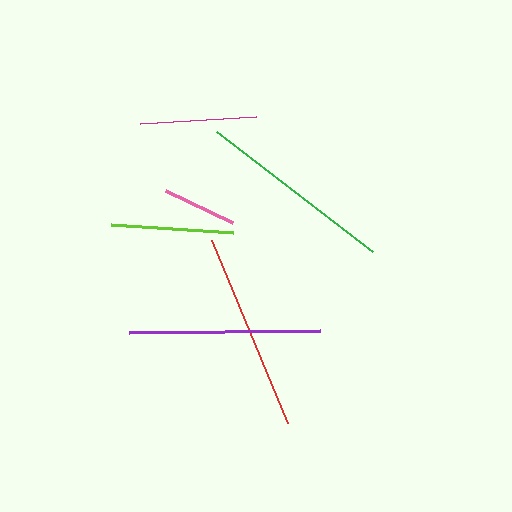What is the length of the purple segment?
The purple segment is approximately 191 pixels long.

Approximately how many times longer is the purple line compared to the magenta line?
The purple line is approximately 1.7 times the length of the magenta line.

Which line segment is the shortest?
The pink line is the shortest at approximately 75 pixels.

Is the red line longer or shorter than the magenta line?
The red line is longer than the magenta line.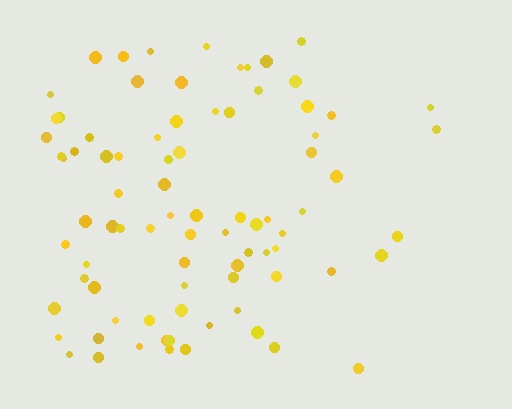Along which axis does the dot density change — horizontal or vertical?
Horizontal.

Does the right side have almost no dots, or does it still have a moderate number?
Still a moderate number, just noticeably fewer than the left.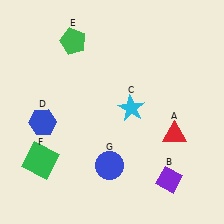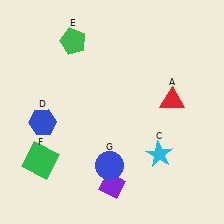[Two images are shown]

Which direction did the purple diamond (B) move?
The purple diamond (B) moved left.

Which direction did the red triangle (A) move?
The red triangle (A) moved up.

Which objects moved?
The objects that moved are: the red triangle (A), the purple diamond (B), the cyan star (C).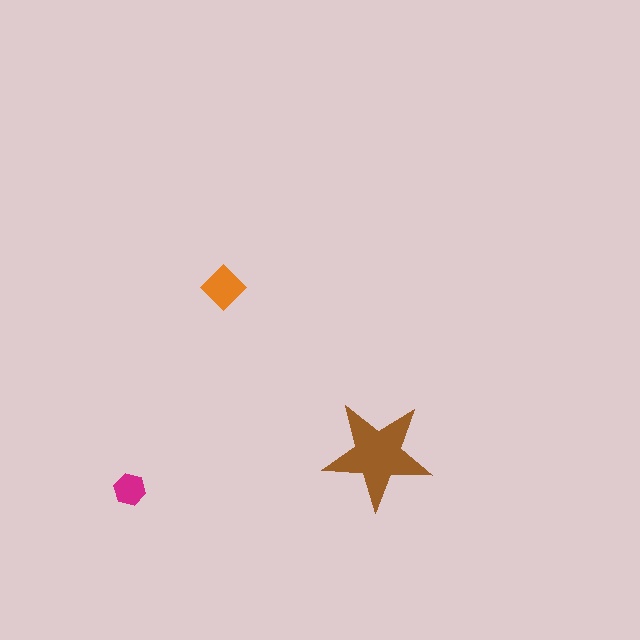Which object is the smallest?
The magenta hexagon.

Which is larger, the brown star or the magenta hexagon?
The brown star.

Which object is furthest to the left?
The magenta hexagon is leftmost.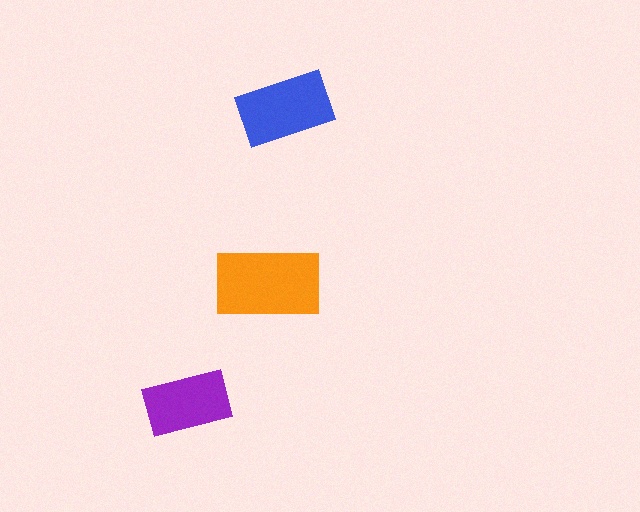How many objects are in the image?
There are 3 objects in the image.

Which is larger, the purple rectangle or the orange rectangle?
The orange one.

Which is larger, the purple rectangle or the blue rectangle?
The blue one.